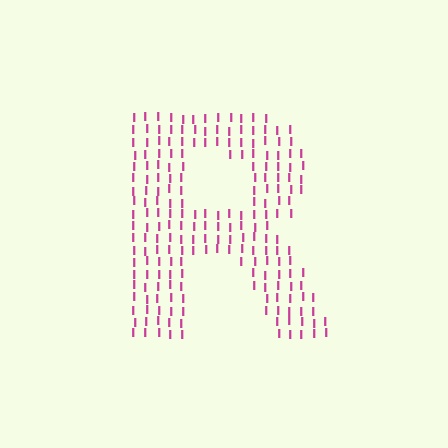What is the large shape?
The large shape is the letter R.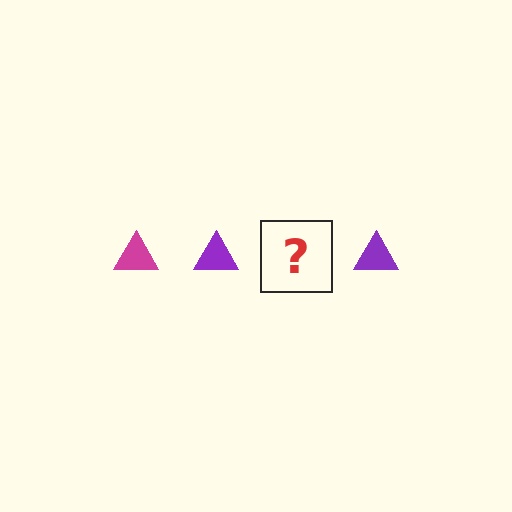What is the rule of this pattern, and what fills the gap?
The rule is that the pattern cycles through magenta, purple triangles. The gap should be filled with a magenta triangle.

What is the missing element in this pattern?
The missing element is a magenta triangle.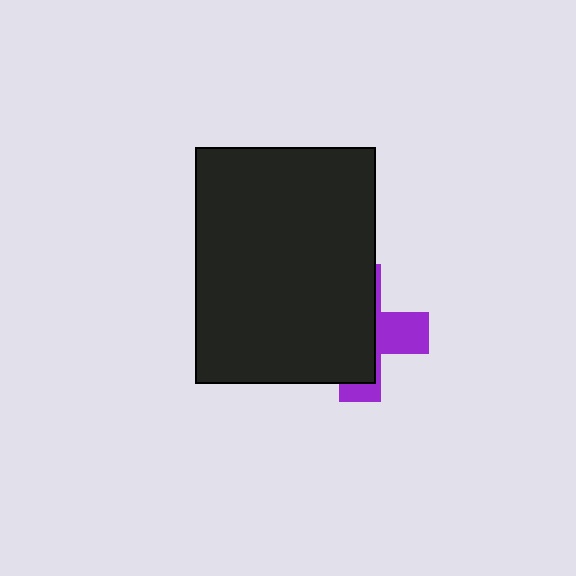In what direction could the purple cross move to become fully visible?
The purple cross could move right. That would shift it out from behind the black rectangle entirely.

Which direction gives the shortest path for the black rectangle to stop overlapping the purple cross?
Moving left gives the shortest separation.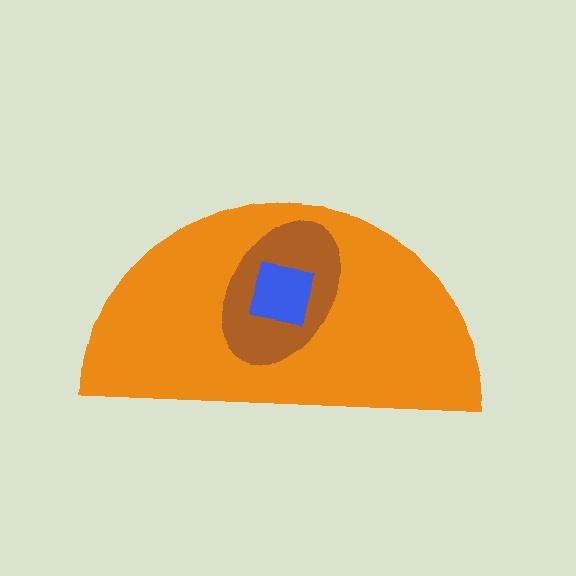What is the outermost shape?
The orange semicircle.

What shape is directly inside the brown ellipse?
The blue square.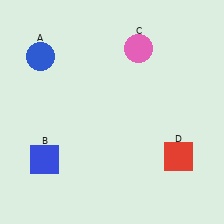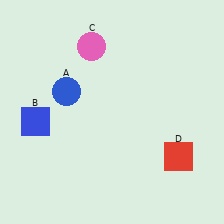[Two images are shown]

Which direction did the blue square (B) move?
The blue square (B) moved up.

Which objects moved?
The objects that moved are: the blue circle (A), the blue square (B), the pink circle (C).